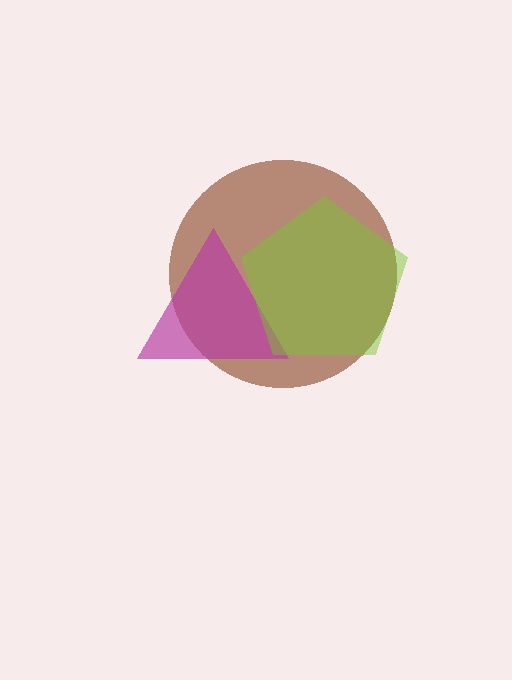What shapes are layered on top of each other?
The layered shapes are: a brown circle, a magenta triangle, a lime pentagon.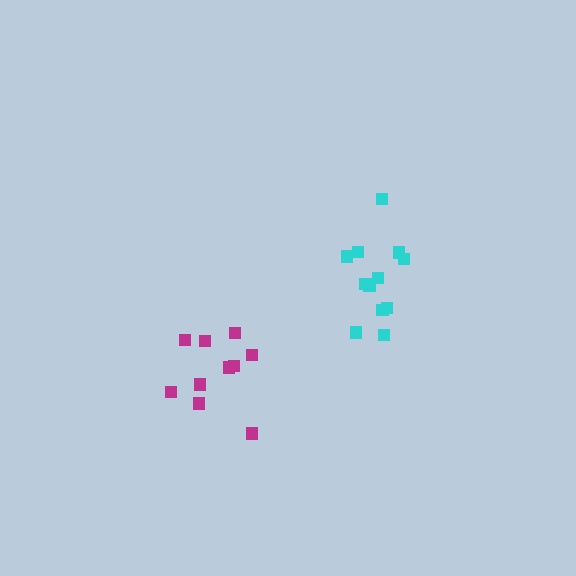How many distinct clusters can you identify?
There are 2 distinct clusters.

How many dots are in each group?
Group 1: 10 dots, Group 2: 12 dots (22 total).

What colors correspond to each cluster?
The clusters are colored: magenta, cyan.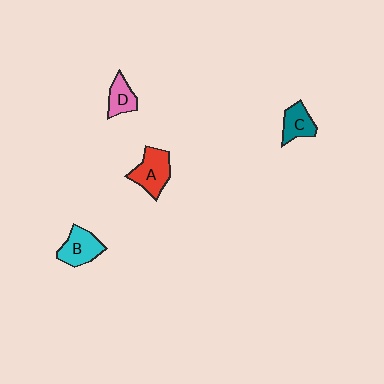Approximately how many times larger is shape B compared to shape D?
Approximately 1.4 times.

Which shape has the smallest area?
Shape D (pink).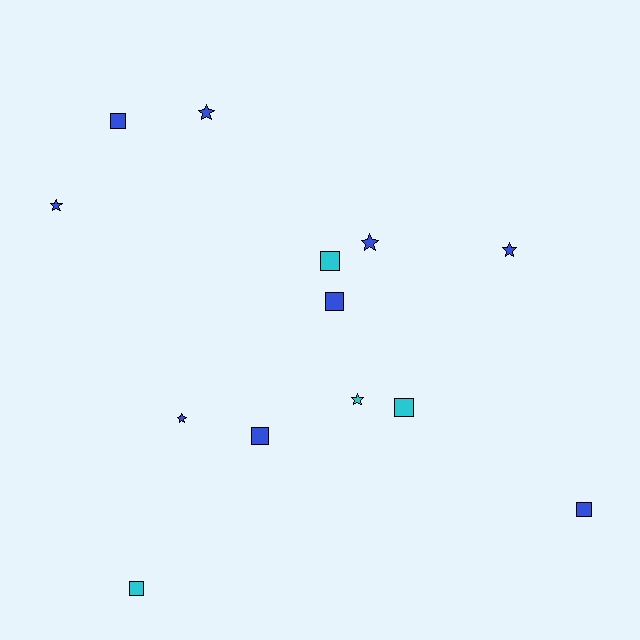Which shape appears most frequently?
Square, with 7 objects.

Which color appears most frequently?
Blue, with 9 objects.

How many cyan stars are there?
There is 1 cyan star.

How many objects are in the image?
There are 13 objects.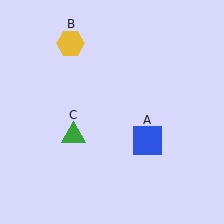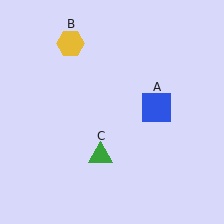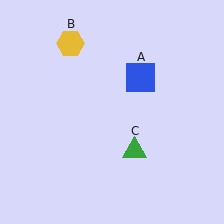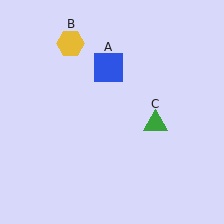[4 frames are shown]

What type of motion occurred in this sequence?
The blue square (object A), green triangle (object C) rotated counterclockwise around the center of the scene.